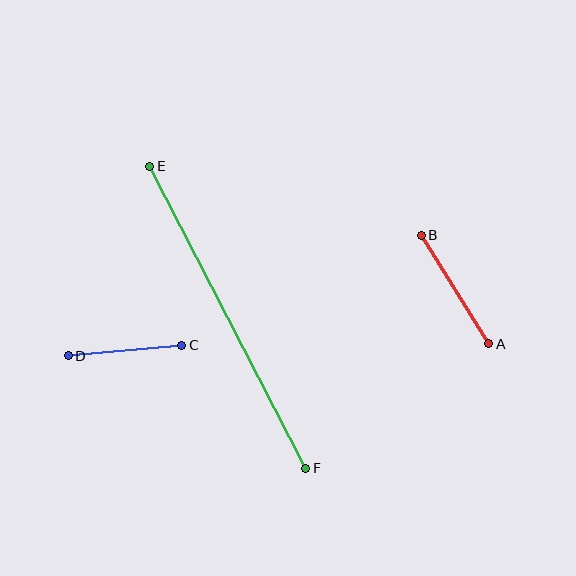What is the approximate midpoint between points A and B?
The midpoint is at approximately (455, 289) pixels.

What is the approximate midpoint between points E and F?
The midpoint is at approximately (228, 317) pixels.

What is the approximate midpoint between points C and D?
The midpoint is at approximately (125, 351) pixels.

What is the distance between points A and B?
The distance is approximately 128 pixels.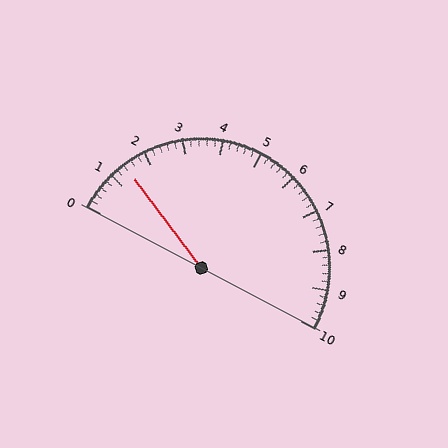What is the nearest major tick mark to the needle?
The nearest major tick mark is 1.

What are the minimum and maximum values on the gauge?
The gauge ranges from 0 to 10.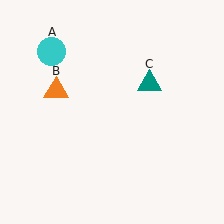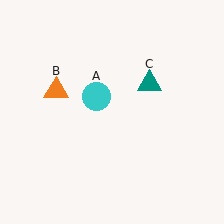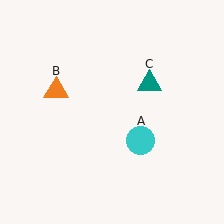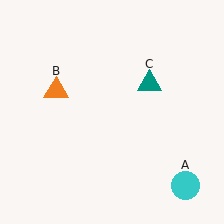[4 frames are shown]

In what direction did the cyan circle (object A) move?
The cyan circle (object A) moved down and to the right.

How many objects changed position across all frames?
1 object changed position: cyan circle (object A).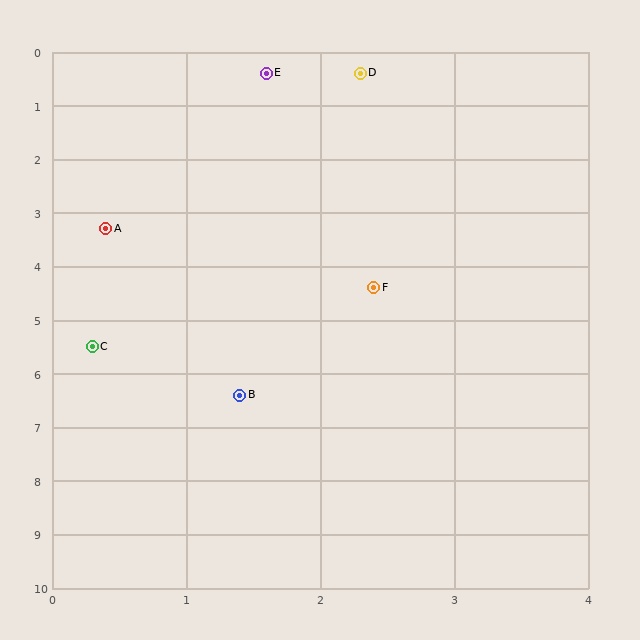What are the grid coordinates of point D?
Point D is at approximately (2.3, 0.4).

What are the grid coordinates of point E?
Point E is at approximately (1.6, 0.4).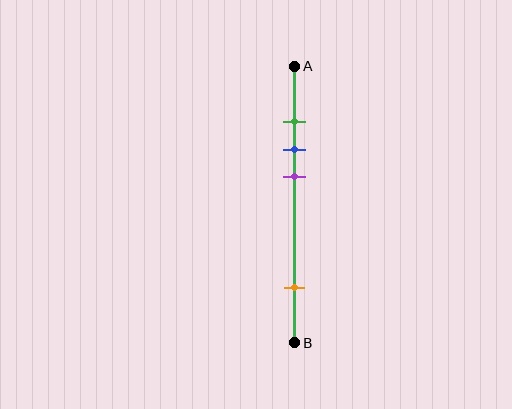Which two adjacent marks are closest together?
The green and blue marks are the closest adjacent pair.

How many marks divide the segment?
There are 4 marks dividing the segment.